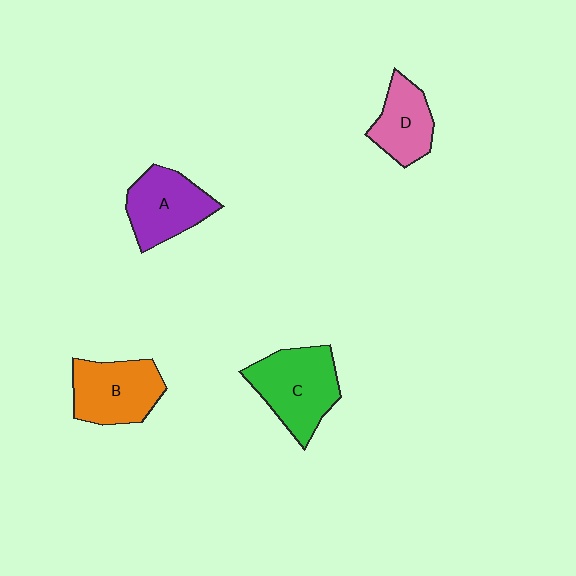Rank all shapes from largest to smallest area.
From largest to smallest: C (green), B (orange), A (purple), D (pink).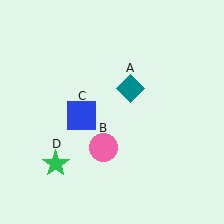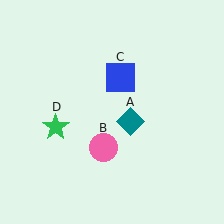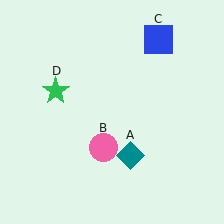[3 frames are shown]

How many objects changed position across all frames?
3 objects changed position: teal diamond (object A), blue square (object C), green star (object D).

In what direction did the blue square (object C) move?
The blue square (object C) moved up and to the right.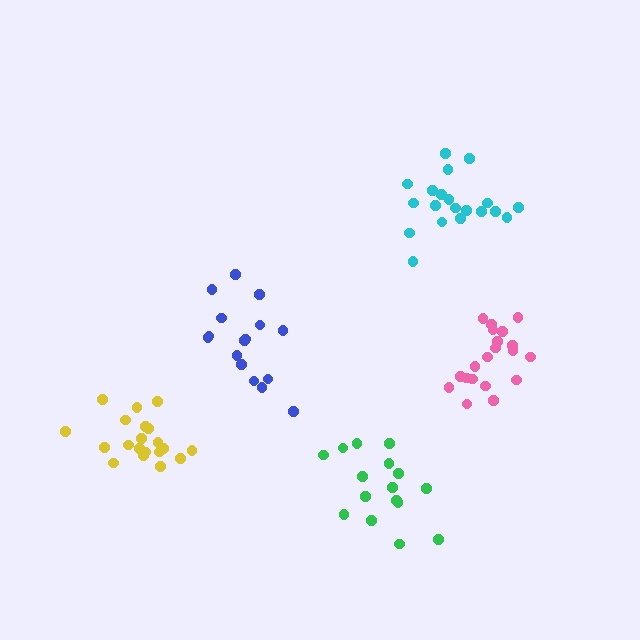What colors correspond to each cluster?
The clusters are colored: cyan, pink, yellow, blue, green.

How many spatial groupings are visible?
There are 5 spatial groupings.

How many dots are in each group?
Group 1: 20 dots, Group 2: 21 dots, Group 3: 20 dots, Group 4: 16 dots, Group 5: 16 dots (93 total).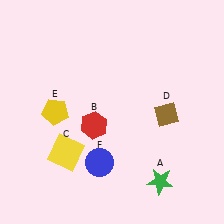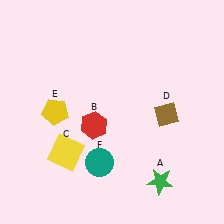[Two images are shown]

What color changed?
The circle (F) changed from blue in Image 1 to teal in Image 2.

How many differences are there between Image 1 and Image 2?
There is 1 difference between the two images.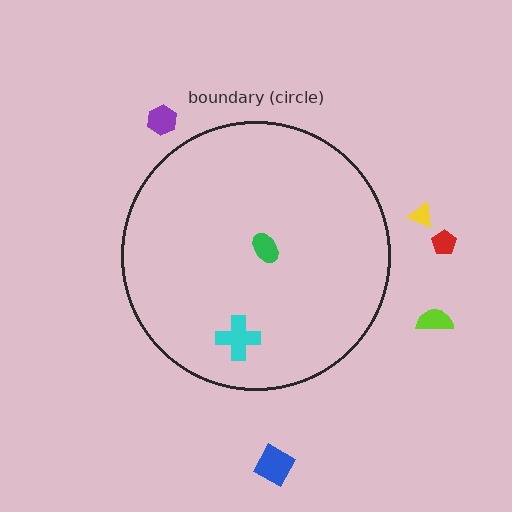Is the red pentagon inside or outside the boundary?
Outside.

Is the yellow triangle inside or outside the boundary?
Outside.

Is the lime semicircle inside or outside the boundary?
Outside.